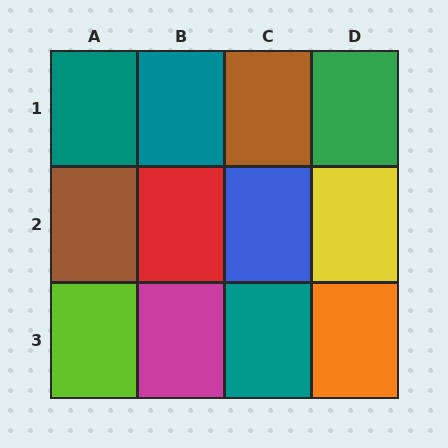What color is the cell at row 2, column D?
Yellow.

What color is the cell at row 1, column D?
Green.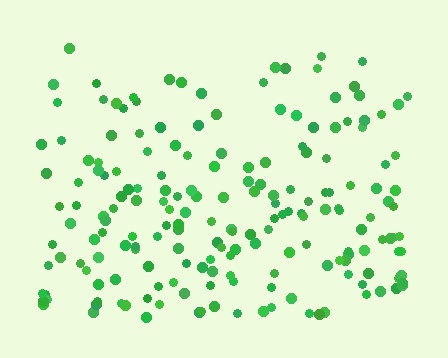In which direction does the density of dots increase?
From top to bottom, with the bottom side densest.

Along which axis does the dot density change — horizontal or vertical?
Vertical.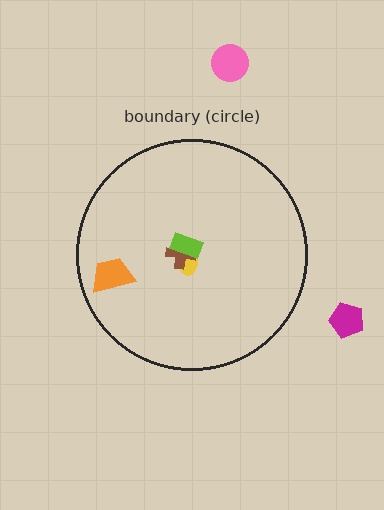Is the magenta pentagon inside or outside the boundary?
Outside.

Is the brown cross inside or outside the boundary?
Inside.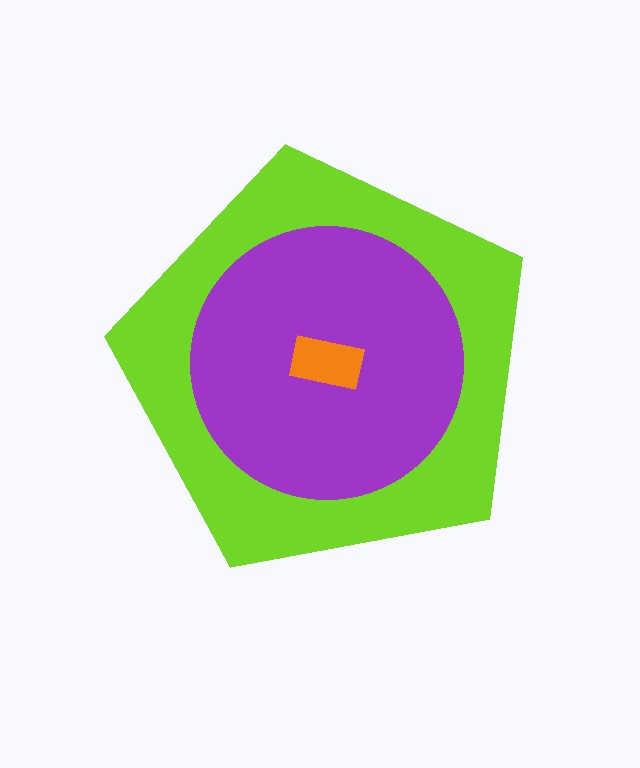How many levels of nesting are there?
3.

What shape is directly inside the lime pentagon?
The purple circle.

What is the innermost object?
The orange rectangle.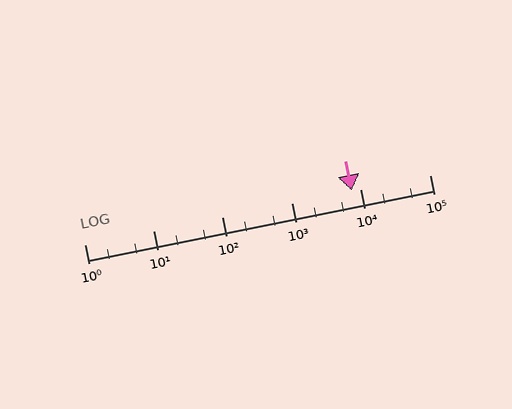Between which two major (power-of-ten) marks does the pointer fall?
The pointer is between 1000 and 10000.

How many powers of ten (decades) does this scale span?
The scale spans 5 decades, from 1 to 100000.